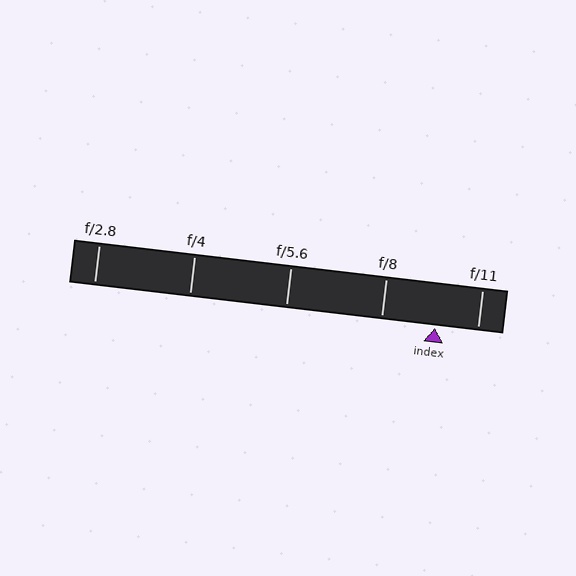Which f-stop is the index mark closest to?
The index mark is closest to f/11.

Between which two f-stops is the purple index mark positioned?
The index mark is between f/8 and f/11.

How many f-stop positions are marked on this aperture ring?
There are 5 f-stop positions marked.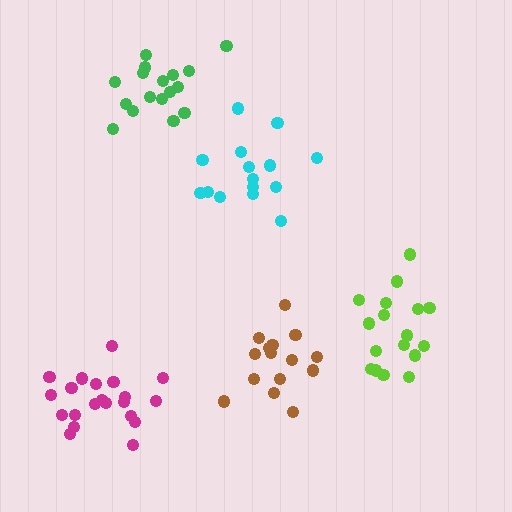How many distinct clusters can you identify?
There are 5 distinct clusters.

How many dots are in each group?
Group 1: 15 dots, Group 2: 21 dots, Group 3: 15 dots, Group 4: 17 dots, Group 5: 17 dots (85 total).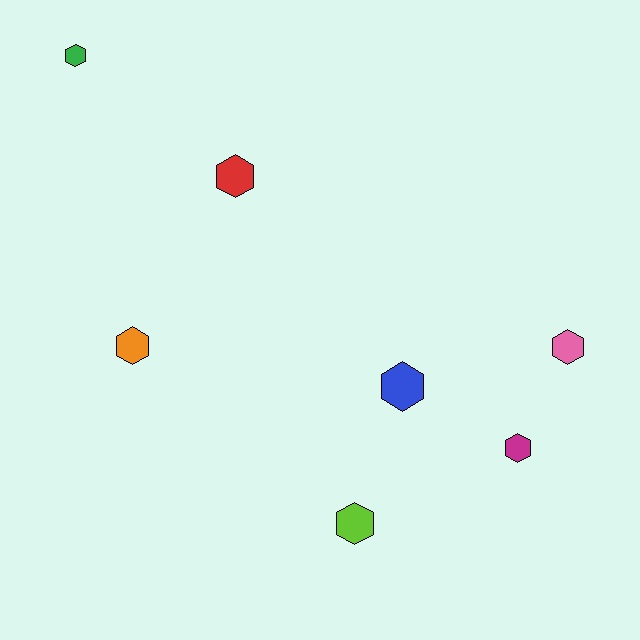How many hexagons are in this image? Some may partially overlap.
There are 7 hexagons.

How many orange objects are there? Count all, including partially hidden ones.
There is 1 orange object.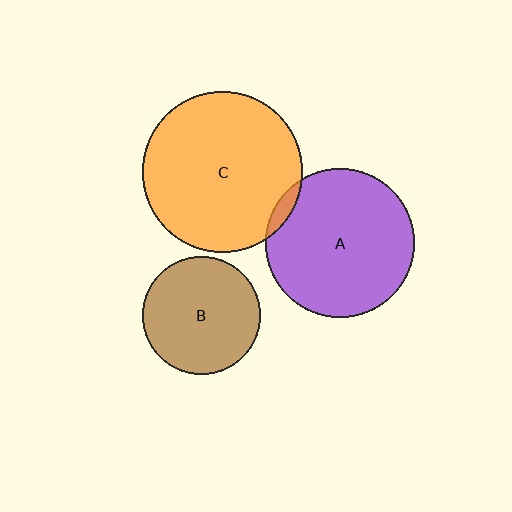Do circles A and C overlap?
Yes.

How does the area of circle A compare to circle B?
Approximately 1.6 times.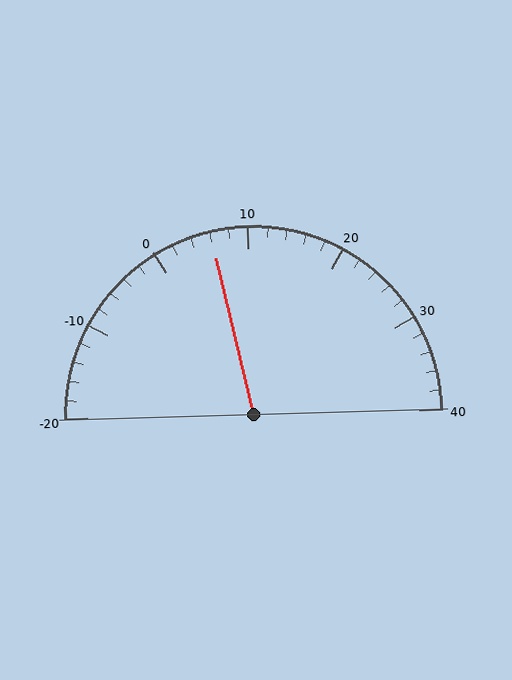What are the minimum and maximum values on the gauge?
The gauge ranges from -20 to 40.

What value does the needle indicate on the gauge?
The needle indicates approximately 6.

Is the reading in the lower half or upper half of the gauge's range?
The reading is in the lower half of the range (-20 to 40).